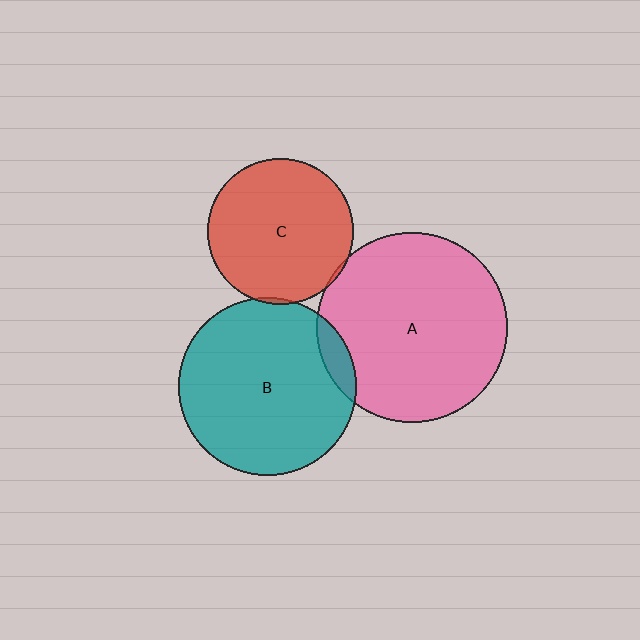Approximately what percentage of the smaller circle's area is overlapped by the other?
Approximately 5%.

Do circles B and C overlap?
Yes.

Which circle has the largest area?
Circle A (pink).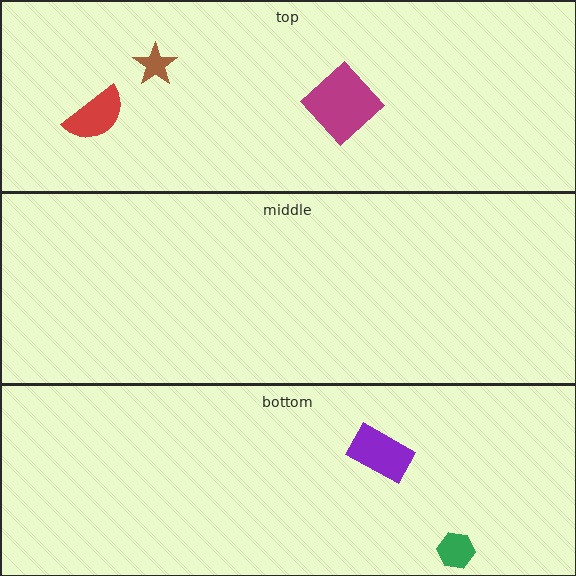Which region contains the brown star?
The top region.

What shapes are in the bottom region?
The purple rectangle, the green hexagon.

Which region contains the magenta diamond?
The top region.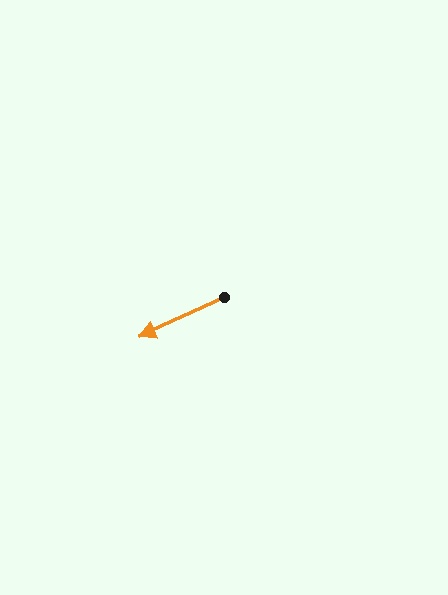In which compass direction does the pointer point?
Southwest.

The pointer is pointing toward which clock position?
Roughly 8 o'clock.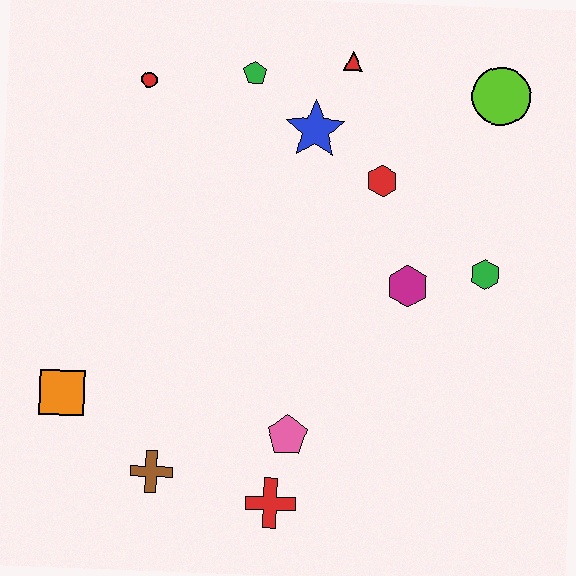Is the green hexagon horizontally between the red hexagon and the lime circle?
Yes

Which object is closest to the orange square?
The brown cross is closest to the orange square.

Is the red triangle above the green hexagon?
Yes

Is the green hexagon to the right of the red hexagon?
Yes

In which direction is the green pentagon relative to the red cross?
The green pentagon is above the red cross.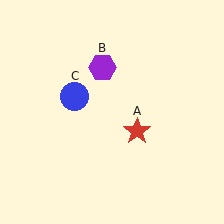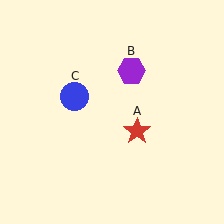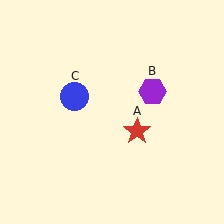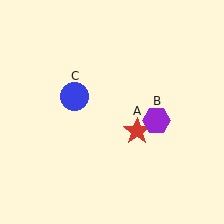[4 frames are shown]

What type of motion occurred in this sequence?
The purple hexagon (object B) rotated clockwise around the center of the scene.